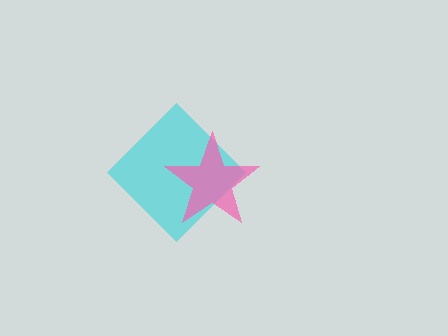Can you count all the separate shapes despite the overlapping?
Yes, there are 2 separate shapes.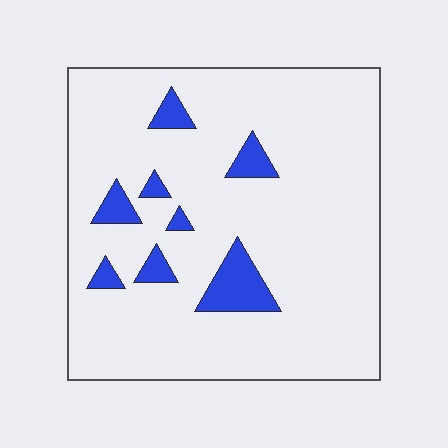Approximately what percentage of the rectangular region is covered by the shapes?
Approximately 10%.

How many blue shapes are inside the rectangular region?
8.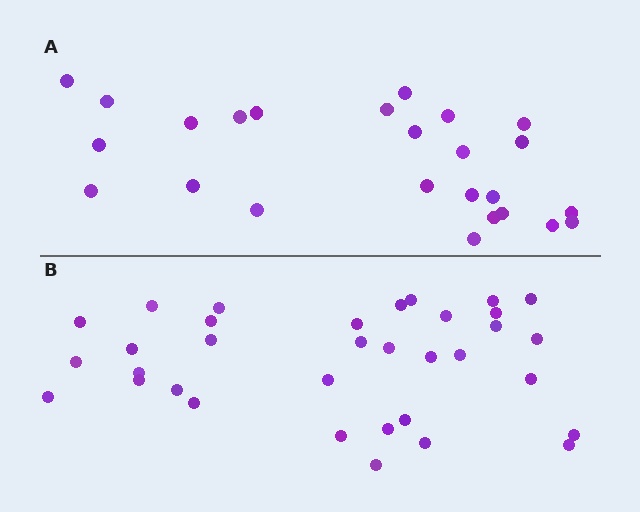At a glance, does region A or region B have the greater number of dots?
Region B (the bottom region) has more dots.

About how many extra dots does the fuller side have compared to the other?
Region B has roughly 8 or so more dots than region A.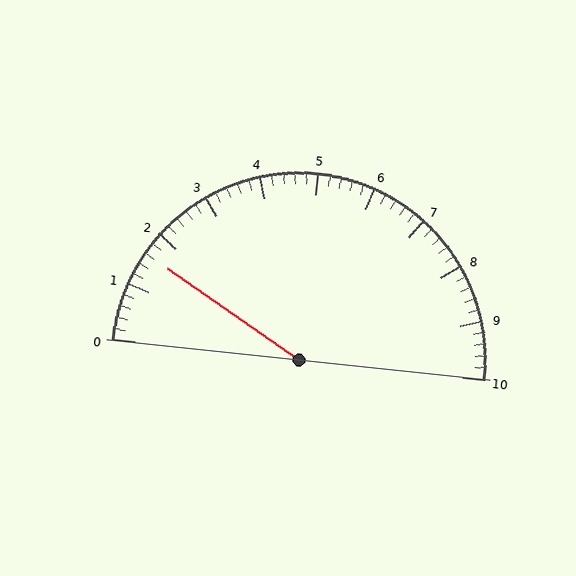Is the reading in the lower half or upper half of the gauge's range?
The reading is in the lower half of the range (0 to 10).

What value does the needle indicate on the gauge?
The needle indicates approximately 1.6.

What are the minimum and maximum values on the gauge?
The gauge ranges from 0 to 10.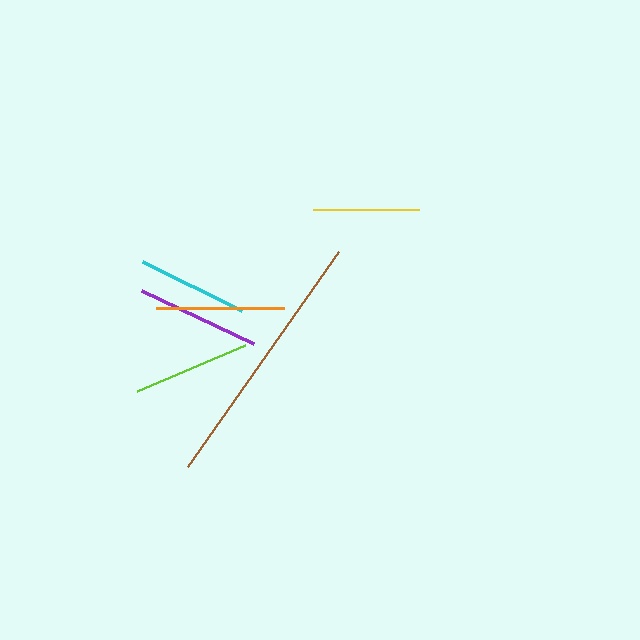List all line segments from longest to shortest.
From longest to shortest: brown, orange, purple, lime, cyan, yellow.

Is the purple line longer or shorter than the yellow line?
The purple line is longer than the yellow line.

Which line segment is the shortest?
The yellow line is the shortest at approximately 106 pixels.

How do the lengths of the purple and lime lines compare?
The purple and lime lines are approximately the same length.